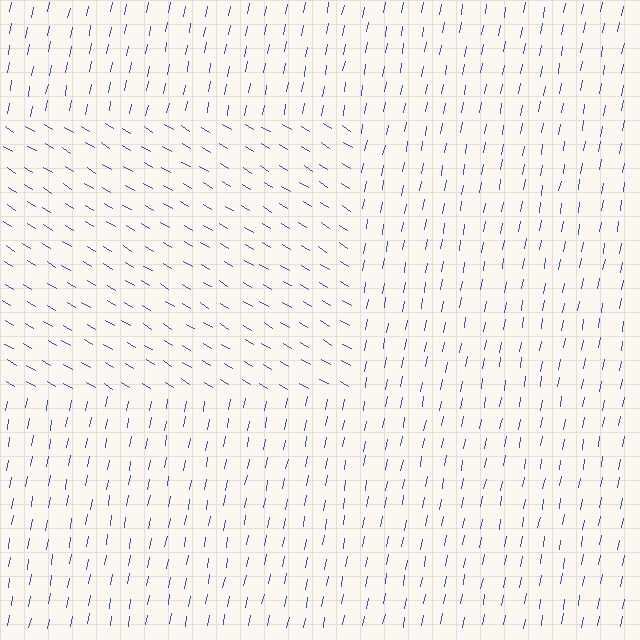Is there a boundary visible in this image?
Yes, there is a texture boundary formed by a change in line orientation.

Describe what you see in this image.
The image is filled with small blue line segments. A rectangle region in the image has lines oriented differently from the surrounding lines, creating a visible texture boundary.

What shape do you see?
I see a rectangle.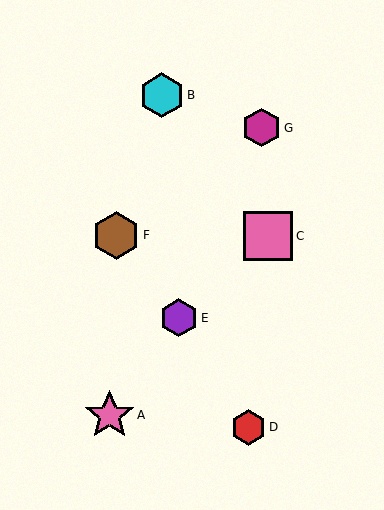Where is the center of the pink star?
The center of the pink star is at (110, 415).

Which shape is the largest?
The pink star (labeled A) is the largest.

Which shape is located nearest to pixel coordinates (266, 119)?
The magenta hexagon (labeled G) at (262, 128) is nearest to that location.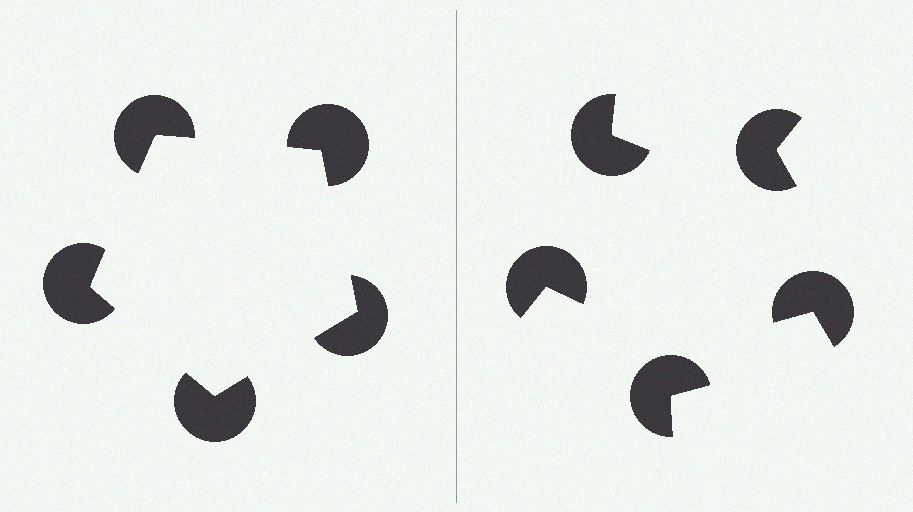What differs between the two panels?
The pac-man discs are positioned identically on both sides; only the wedge orientations differ. On the left they align to a pentagon; on the right they are misaligned.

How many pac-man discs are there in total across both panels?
10 — 5 on each side.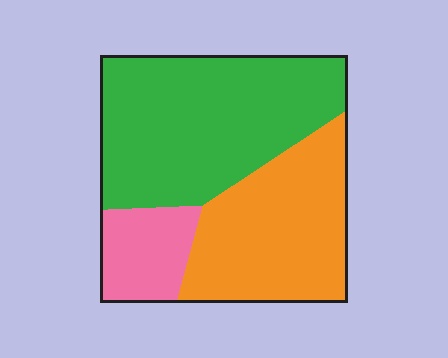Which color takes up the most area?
Green, at roughly 50%.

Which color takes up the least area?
Pink, at roughly 15%.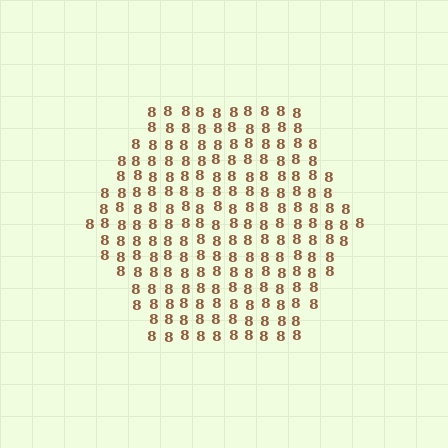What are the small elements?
The small elements are digit 8's.